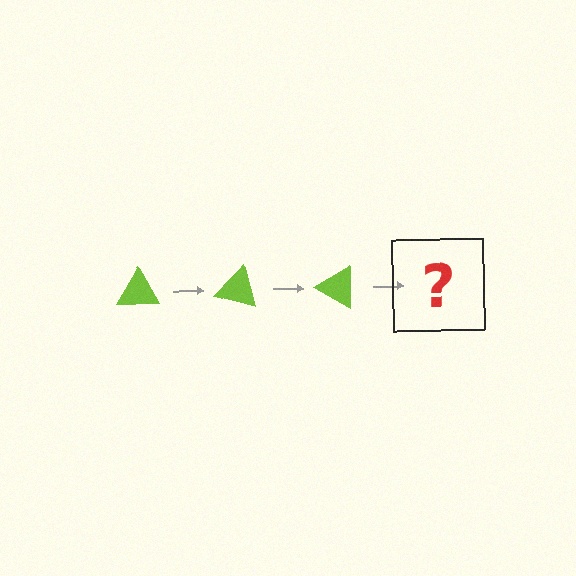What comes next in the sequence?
The next element should be a lime triangle rotated 45 degrees.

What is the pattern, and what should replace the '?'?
The pattern is that the triangle rotates 15 degrees each step. The '?' should be a lime triangle rotated 45 degrees.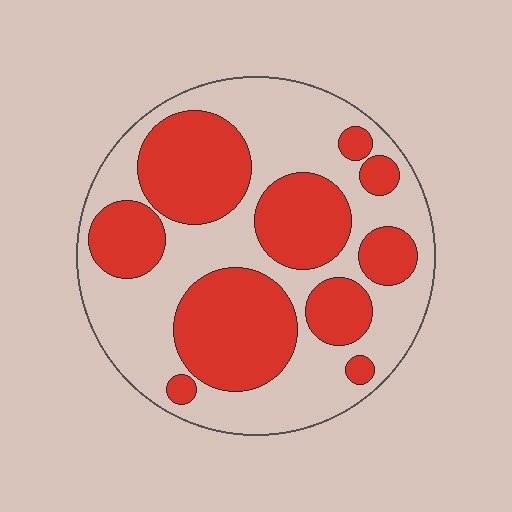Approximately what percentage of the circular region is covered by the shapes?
Approximately 45%.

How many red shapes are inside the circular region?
10.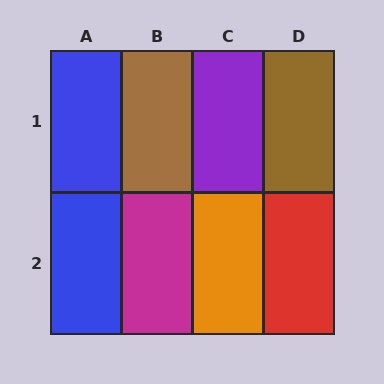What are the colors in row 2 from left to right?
Blue, magenta, orange, red.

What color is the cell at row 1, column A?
Blue.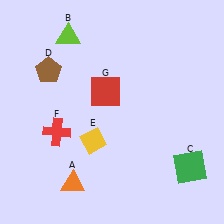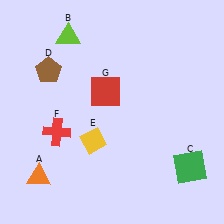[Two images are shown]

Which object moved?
The orange triangle (A) moved left.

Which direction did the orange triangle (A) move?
The orange triangle (A) moved left.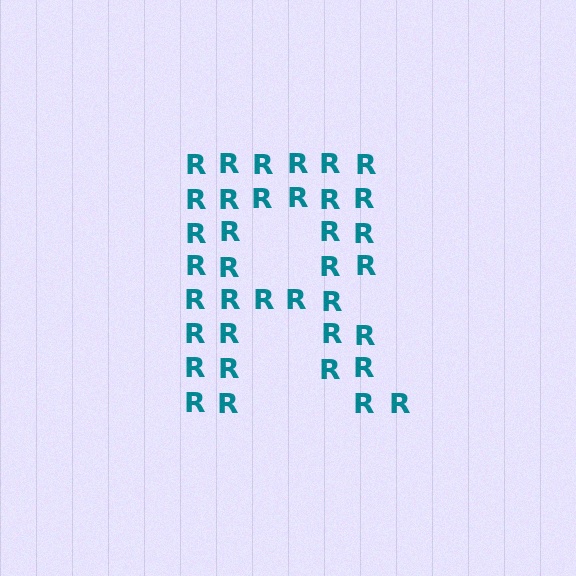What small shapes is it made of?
It is made of small letter R's.